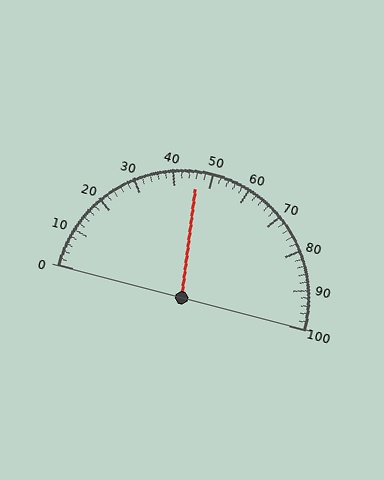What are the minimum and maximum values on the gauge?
The gauge ranges from 0 to 100.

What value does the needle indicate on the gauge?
The needle indicates approximately 46.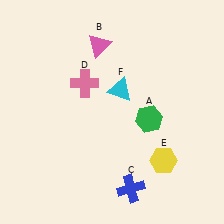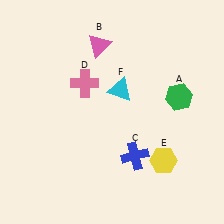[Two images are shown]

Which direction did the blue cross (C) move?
The blue cross (C) moved up.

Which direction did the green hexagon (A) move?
The green hexagon (A) moved right.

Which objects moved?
The objects that moved are: the green hexagon (A), the blue cross (C).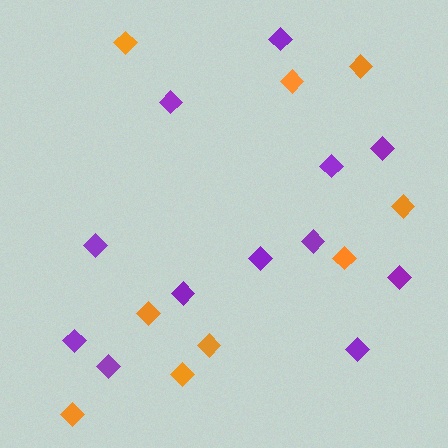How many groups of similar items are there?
There are 2 groups: one group of orange diamonds (9) and one group of purple diamonds (12).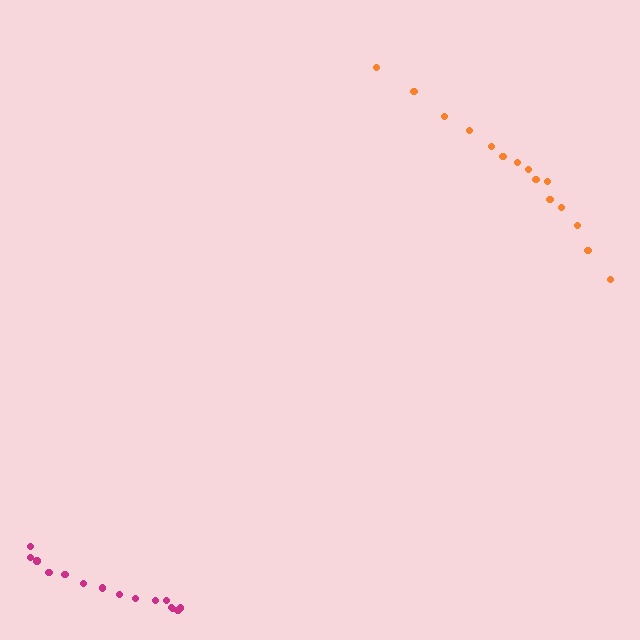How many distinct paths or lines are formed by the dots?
There are 2 distinct paths.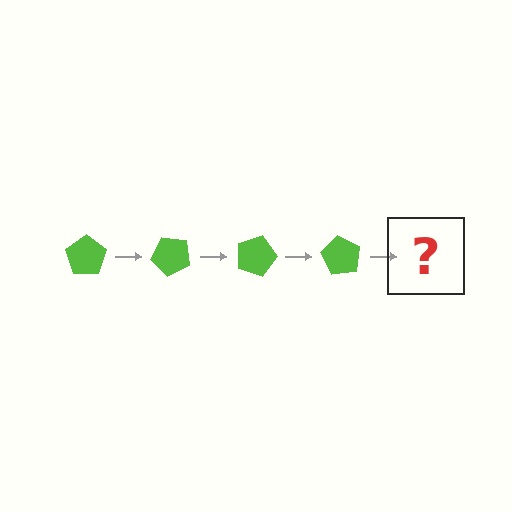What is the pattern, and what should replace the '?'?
The pattern is that the pentagon rotates 45 degrees each step. The '?' should be a lime pentagon rotated 180 degrees.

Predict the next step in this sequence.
The next step is a lime pentagon rotated 180 degrees.